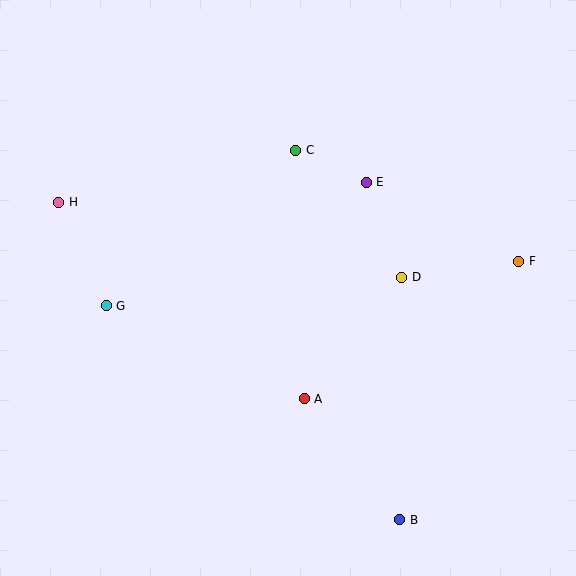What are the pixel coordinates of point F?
Point F is at (519, 261).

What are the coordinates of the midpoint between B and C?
The midpoint between B and C is at (348, 335).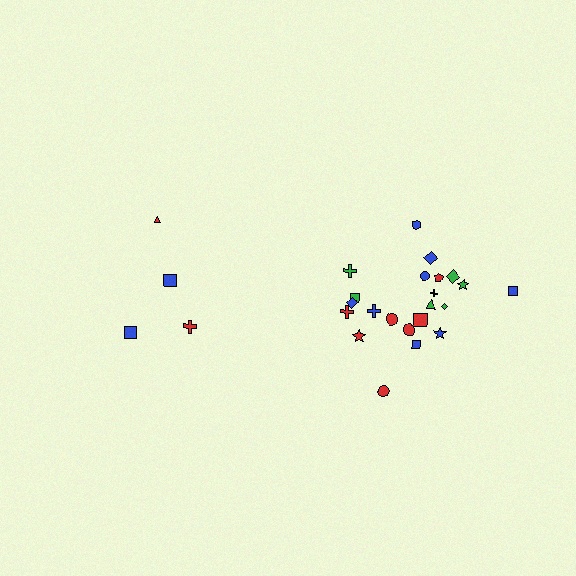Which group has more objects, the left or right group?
The right group.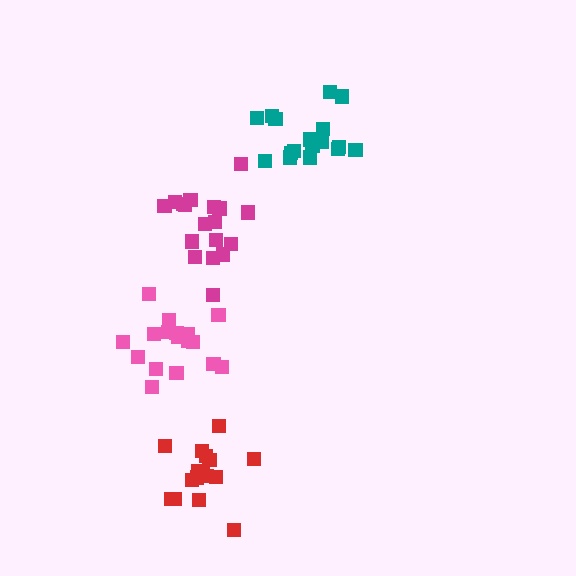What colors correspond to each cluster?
The clusters are colored: magenta, red, pink, teal.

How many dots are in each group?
Group 1: 19 dots, Group 2: 16 dots, Group 3: 17 dots, Group 4: 19 dots (71 total).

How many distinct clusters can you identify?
There are 4 distinct clusters.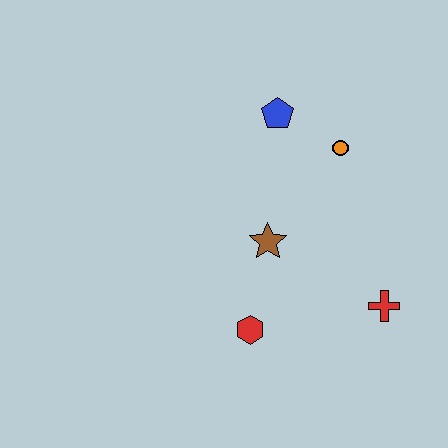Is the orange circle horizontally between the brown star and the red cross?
Yes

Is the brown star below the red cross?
No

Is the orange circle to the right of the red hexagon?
Yes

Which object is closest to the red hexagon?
The brown star is closest to the red hexagon.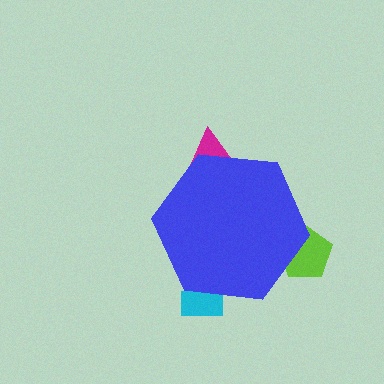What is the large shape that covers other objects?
A blue hexagon.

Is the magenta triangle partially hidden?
Yes, the magenta triangle is partially hidden behind the blue hexagon.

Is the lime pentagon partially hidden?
Yes, the lime pentagon is partially hidden behind the blue hexagon.